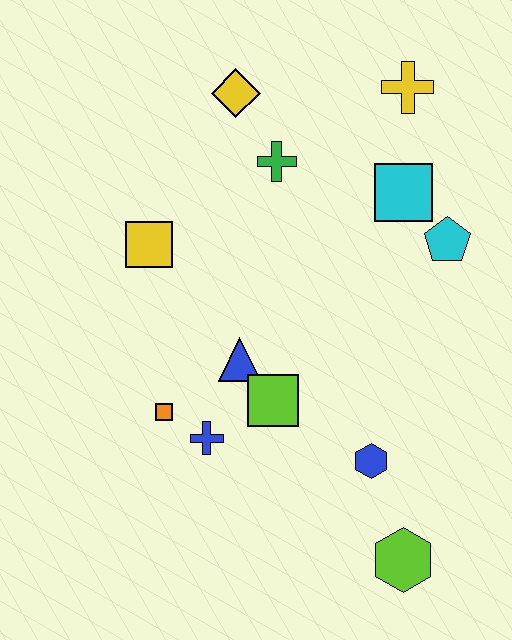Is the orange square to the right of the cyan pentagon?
No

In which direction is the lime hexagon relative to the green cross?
The lime hexagon is below the green cross.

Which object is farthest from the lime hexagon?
The yellow diamond is farthest from the lime hexagon.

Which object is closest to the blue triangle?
The lime square is closest to the blue triangle.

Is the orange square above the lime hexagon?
Yes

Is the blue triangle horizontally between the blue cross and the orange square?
No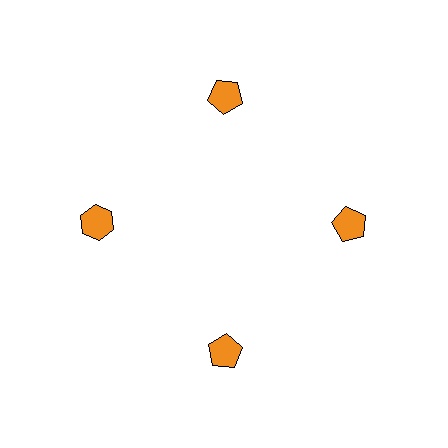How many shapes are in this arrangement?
There are 4 shapes arranged in a ring pattern.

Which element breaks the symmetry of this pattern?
The orange hexagon at roughly the 9 o'clock position breaks the symmetry. All other shapes are orange pentagons.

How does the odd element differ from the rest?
It has a different shape: hexagon instead of pentagon.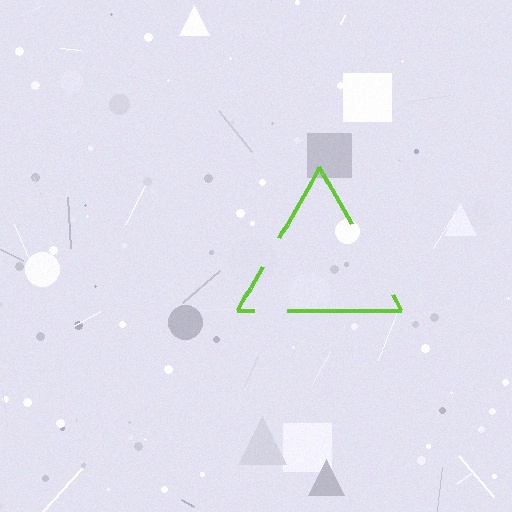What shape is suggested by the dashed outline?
The dashed outline suggests a triangle.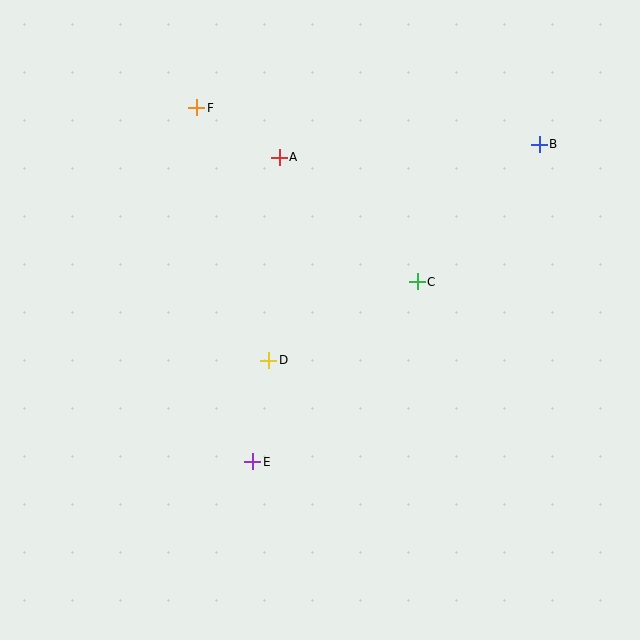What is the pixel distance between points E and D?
The distance between E and D is 103 pixels.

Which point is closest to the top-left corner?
Point F is closest to the top-left corner.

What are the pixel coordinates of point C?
Point C is at (417, 282).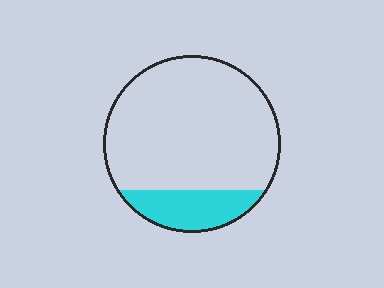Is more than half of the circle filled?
No.